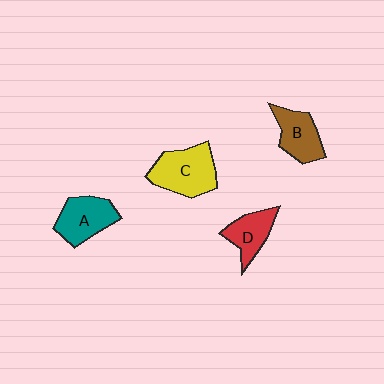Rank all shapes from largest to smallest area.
From largest to smallest: C (yellow), A (teal), B (brown), D (red).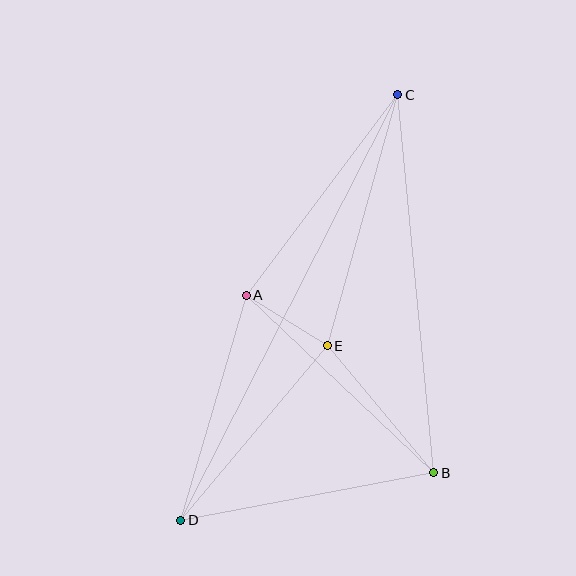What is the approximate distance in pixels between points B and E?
The distance between B and E is approximately 166 pixels.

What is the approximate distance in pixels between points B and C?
The distance between B and C is approximately 380 pixels.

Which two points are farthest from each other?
Points C and D are farthest from each other.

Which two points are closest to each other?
Points A and E are closest to each other.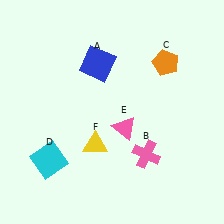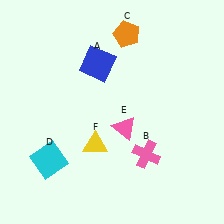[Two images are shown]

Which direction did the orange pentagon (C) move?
The orange pentagon (C) moved left.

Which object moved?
The orange pentagon (C) moved left.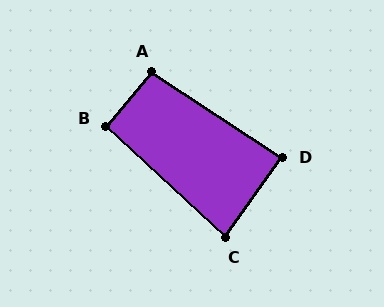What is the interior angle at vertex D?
Approximately 88 degrees (approximately right).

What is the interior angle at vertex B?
Approximately 92 degrees (approximately right).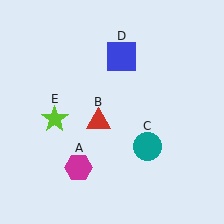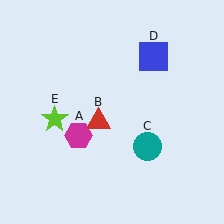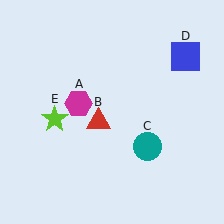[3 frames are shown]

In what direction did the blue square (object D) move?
The blue square (object D) moved right.